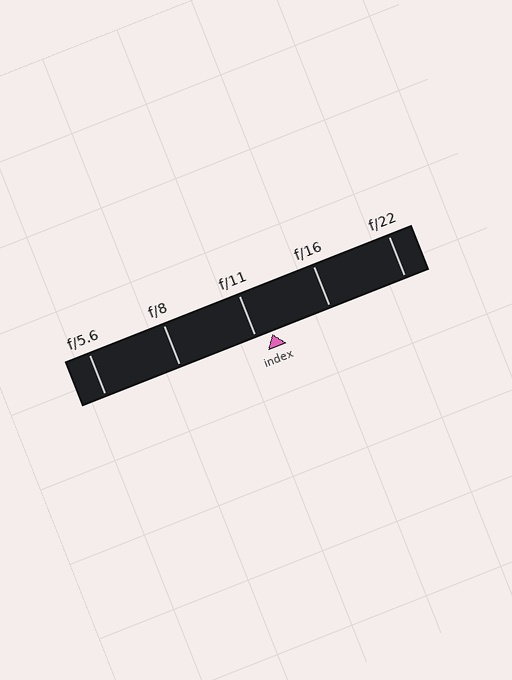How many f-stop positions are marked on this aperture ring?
There are 5 f-stop positions marked.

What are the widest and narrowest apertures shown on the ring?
The widest aperture shown is f/5.6 and the narrowest is f/22.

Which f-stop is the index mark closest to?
The index mark is closest to f/11.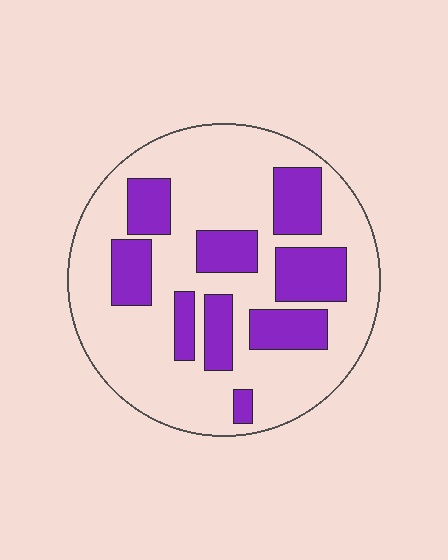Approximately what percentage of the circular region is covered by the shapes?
Approximately 30%.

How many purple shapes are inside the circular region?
9.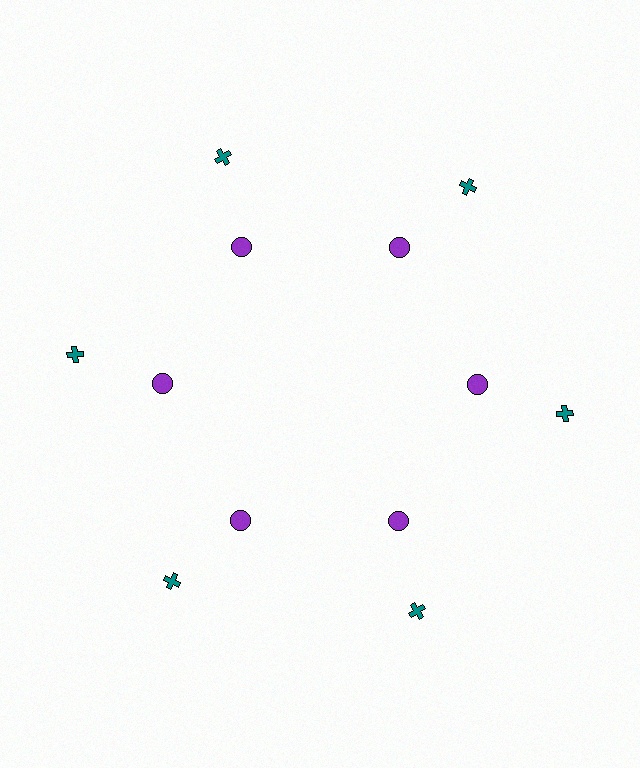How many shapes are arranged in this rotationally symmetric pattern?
There are 12 shapes, arranged in 6 groups of 2.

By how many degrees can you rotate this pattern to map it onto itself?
The pattern maps onto itself every 60 degrees of rotation.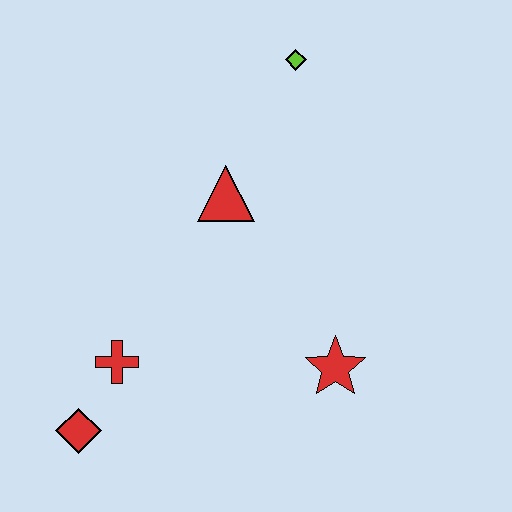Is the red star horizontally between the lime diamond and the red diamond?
No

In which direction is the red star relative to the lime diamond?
The red star is below the lime diamond.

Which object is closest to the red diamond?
The red cross is closest to the red diamond.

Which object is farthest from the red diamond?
The lime diamond is farthest from the red diamond.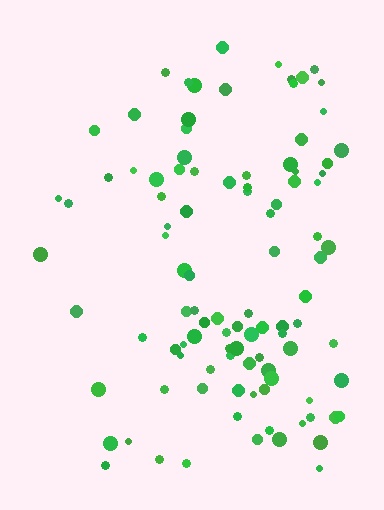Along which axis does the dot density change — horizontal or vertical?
Horizontal.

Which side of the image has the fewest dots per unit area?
The left.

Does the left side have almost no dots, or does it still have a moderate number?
Still a moderate number, just noticeably fewer than the right.